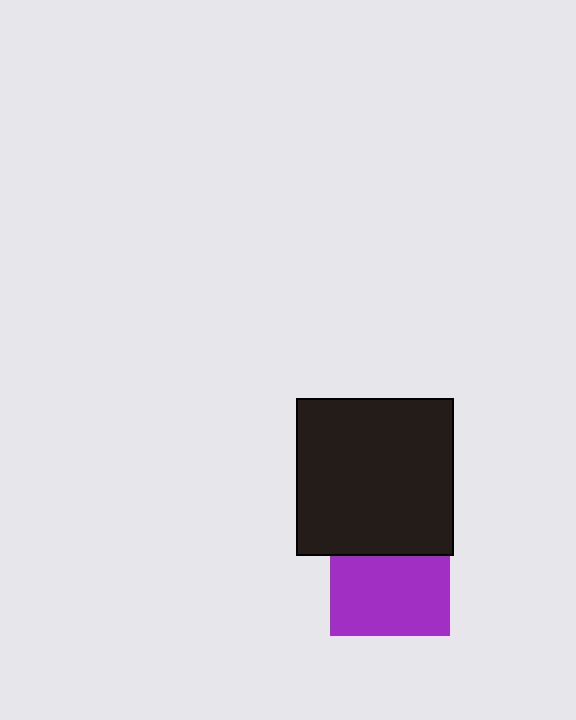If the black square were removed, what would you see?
You would see the complete purple square.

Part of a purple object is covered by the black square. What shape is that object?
It is a square.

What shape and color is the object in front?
The object in front is a black square.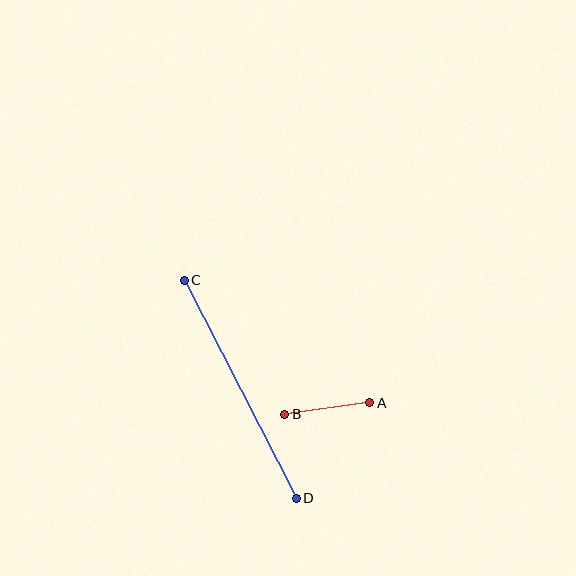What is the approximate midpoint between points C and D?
The midpoint is at approximately (240, 389) pixels.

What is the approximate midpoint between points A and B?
The midpoint is at approximately (327, 409) pixels.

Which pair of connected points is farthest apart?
Points C and D are farthest apart.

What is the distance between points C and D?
The distance is approximately 245 pixels.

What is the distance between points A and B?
The distance is approximately 86 pixels.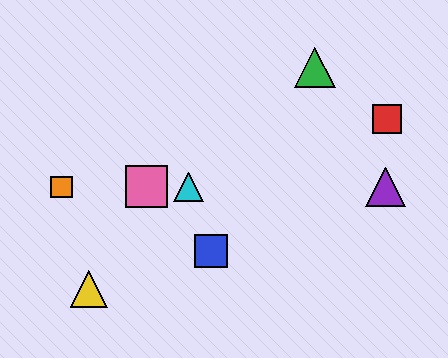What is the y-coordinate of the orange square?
The orange square is at y≈187.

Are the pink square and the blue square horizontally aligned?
No, the pink square is at y≈187 and the blue square is at y≈251.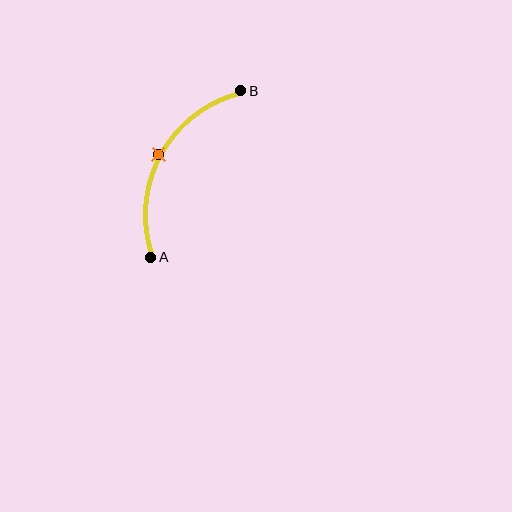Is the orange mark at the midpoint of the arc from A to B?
Yes. The orange mark lies on the arc at equal arc-length from both A and B — it is the arc midpoint.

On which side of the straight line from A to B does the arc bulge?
The arc bulges to the left of the straight line connecting A and B.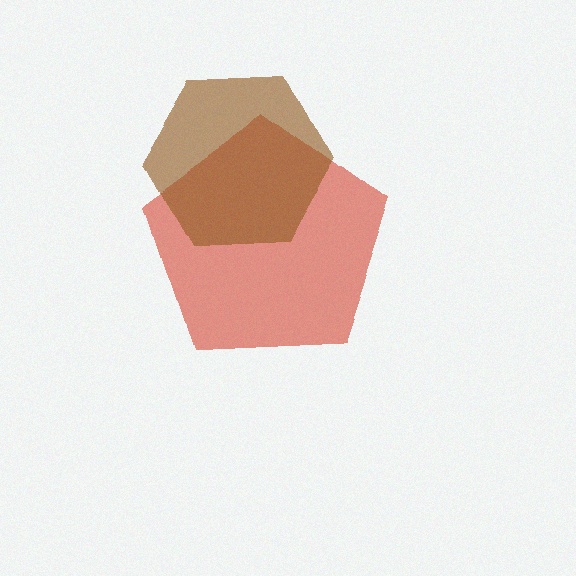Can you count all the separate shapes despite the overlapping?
Yes, there are 2 separate shapes.